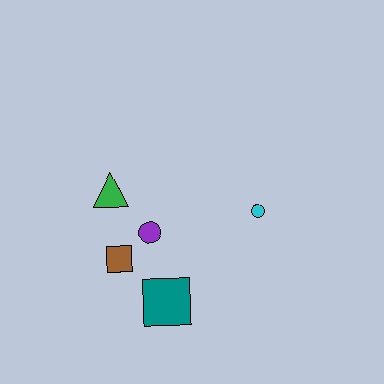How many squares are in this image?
There are 2 squares.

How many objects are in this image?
There are 5 objects.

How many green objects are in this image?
There is 1 green object.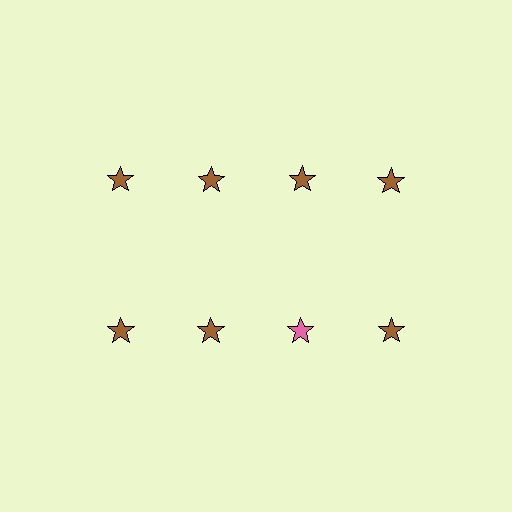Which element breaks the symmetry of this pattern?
The pink star in the second row, center column breaks the symmetry. All other shapes are brown stars.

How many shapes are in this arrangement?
There are 8 shapes arranged in a grid pattern.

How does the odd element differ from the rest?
It has a different color: pink instead of brown.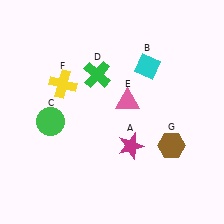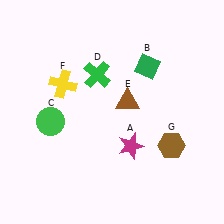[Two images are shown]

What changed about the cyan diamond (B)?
In Image 1, B is cyan. In Image 2, it changed to green.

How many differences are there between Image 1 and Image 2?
There are 2 differences between the two images.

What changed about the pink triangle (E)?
In Image 1, E is pink. In Image 2, it changed to brown.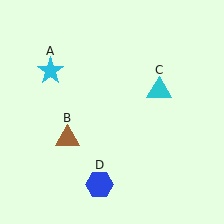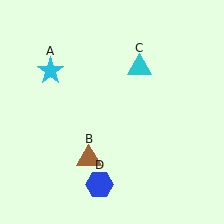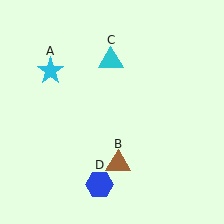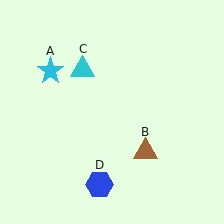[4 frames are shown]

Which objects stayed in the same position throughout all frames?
Cyan star (object A) and blue hexagon (object D) remained stationary.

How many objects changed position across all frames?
2 objects changed position: brown triangle (object B), cyan triangle (object C).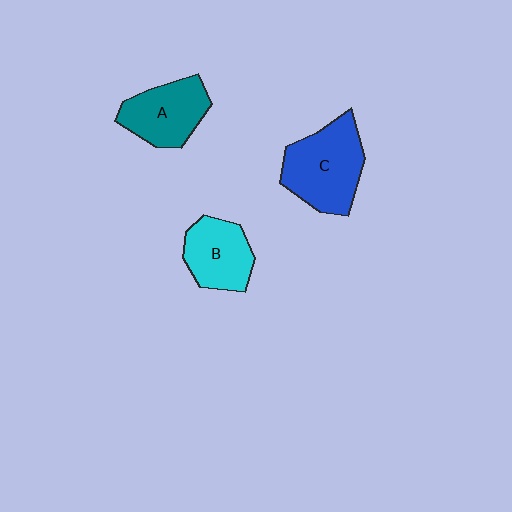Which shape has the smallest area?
Shape B (cyan).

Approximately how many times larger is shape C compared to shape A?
Approximately 1.3 times.